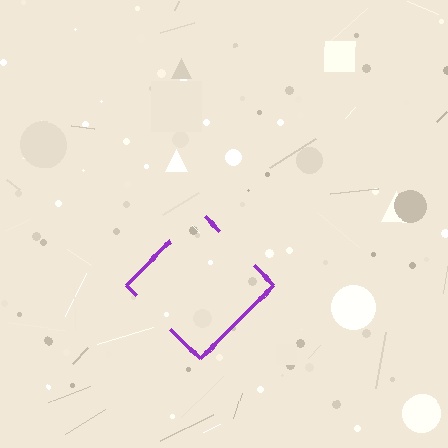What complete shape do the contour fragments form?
The contour fragments form a diamond.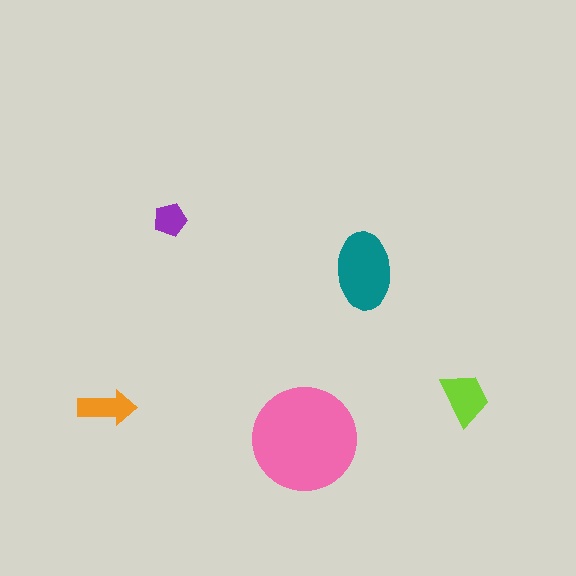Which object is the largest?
The pink circle.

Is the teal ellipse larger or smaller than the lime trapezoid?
Larger.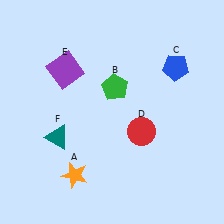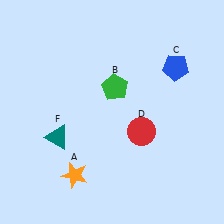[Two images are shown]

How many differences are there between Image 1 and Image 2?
There is 1 difference between the two images.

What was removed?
The purple square (E) was removed in Image 2.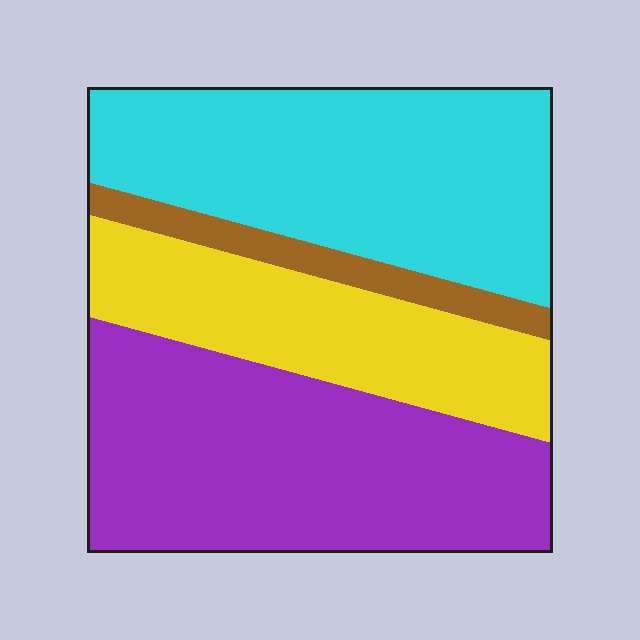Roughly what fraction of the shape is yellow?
Yellow covers around 20% of the shape.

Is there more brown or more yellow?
Yellow.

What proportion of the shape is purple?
Purple takes up between a third and a half of the shape.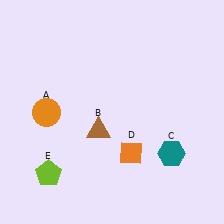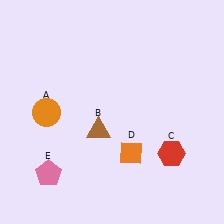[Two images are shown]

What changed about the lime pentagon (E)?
In Image 1, E is lime. In Image 2, it changed to pink.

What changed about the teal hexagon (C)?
In Image 1, C is teal. In Image 2, it changed to red.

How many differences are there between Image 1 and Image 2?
There are 2 differences between the two images.